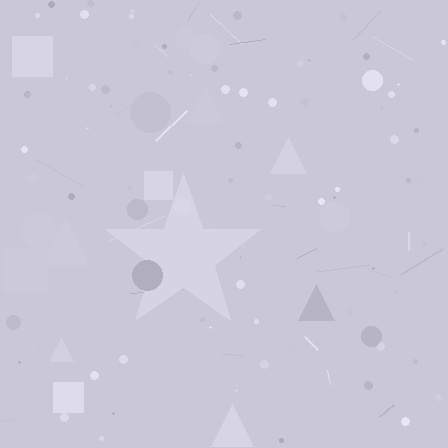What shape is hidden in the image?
A star is hidden in the image.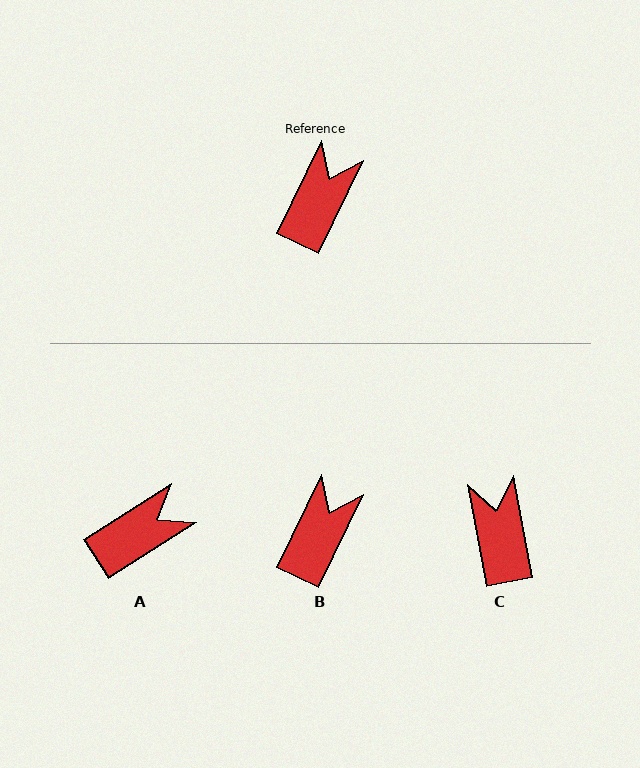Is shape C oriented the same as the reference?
No, it is off by about 37 degrees.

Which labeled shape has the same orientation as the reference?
B.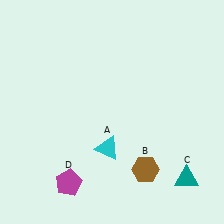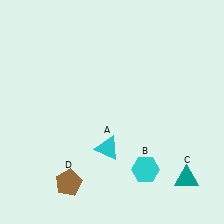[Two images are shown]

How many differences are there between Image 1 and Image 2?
There are 2 differences between the two images.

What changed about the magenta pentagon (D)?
In Image 1, D is magenta. In Image 2, it changed to brown.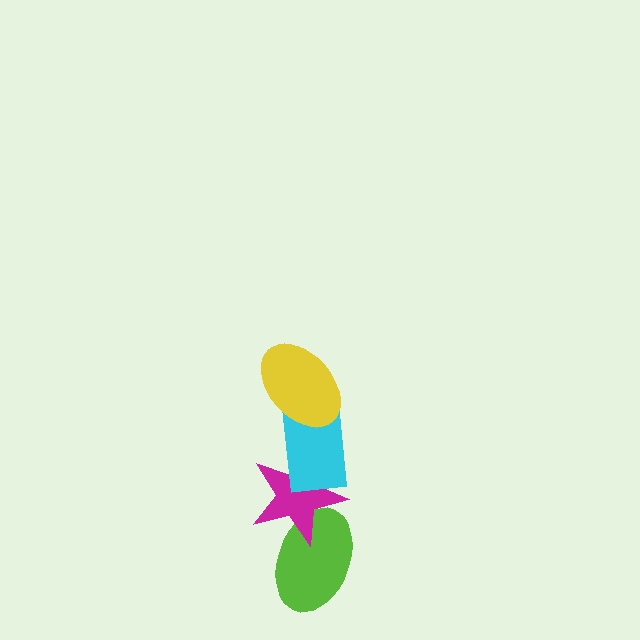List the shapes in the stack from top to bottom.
From top to bottom: the yellow ellipse, the cyan rectangle, the magenta star, the lime ellipse.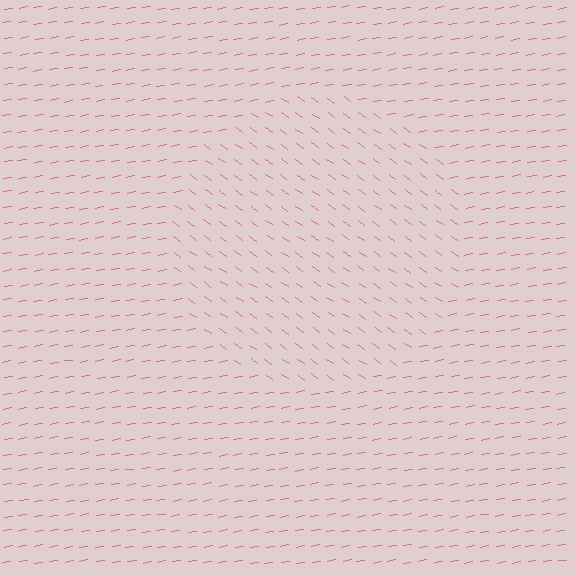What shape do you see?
I see a circle.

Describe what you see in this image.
The image is filled with small pink line segments. A circle region in the image has lines oriented differently from the surrounding lines, creating a visible texture boundary.